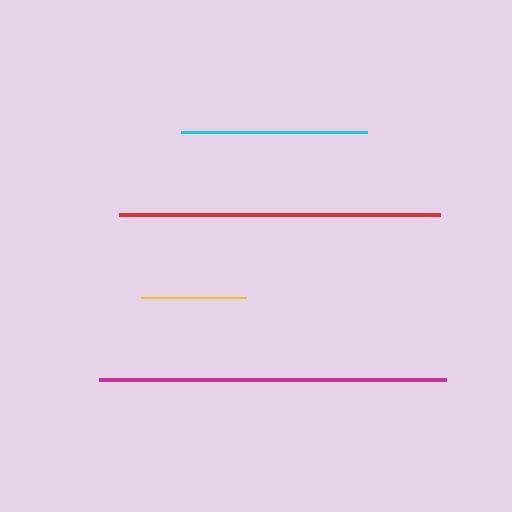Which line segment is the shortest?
The yellow line is the shortest at approximately 104 pixels.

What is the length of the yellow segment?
The yellow segment is approximately 104 pixels long.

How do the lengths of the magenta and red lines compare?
The magenta and red lines are approximately the same length.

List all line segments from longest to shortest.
From longest to shortest: magenta, red, cyan, yellow.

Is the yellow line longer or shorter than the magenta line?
The magenta line is longer than the yellow line.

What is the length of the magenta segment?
The magenta segment is approximately 347 pixels long.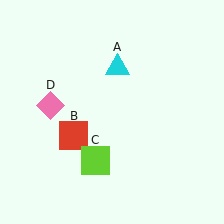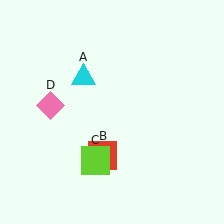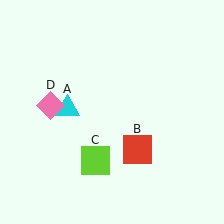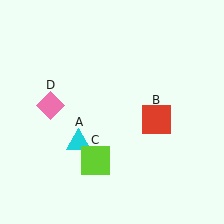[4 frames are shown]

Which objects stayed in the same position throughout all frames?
Lime square (object C) and pink diamond (object D) remained stationary.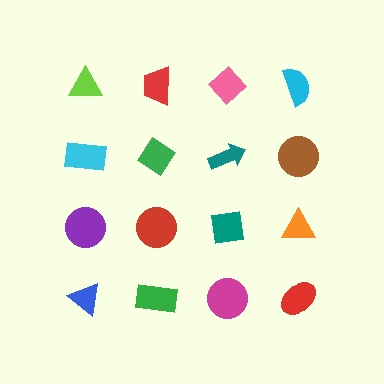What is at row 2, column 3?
A teal arrow.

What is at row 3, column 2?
A red circle.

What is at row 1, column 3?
A pink diamond.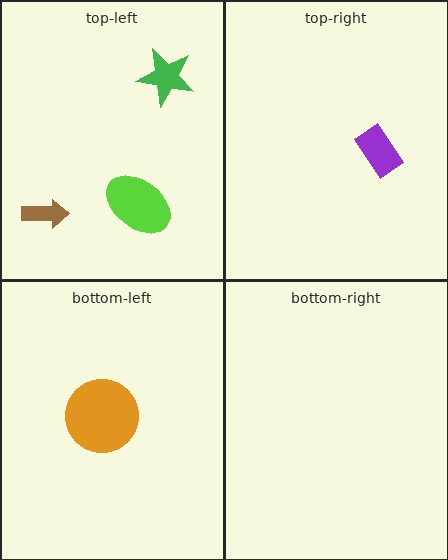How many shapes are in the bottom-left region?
1.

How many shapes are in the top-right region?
1.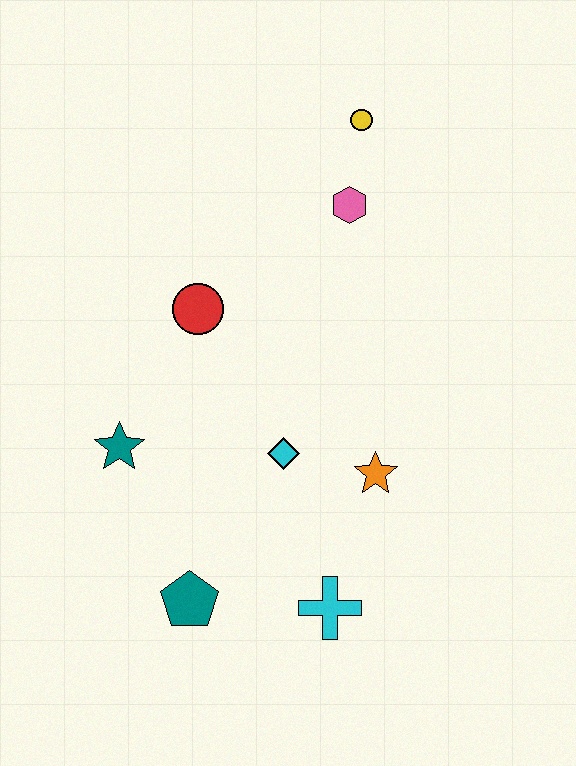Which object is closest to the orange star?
The cyan diamond is closest to the orange star.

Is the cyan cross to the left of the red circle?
No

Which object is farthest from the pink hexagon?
The teal pentagon is farthest from the pink hexagon.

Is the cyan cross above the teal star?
No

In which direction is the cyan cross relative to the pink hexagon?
The cyan cross is below the pink hexagon.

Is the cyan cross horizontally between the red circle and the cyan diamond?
No